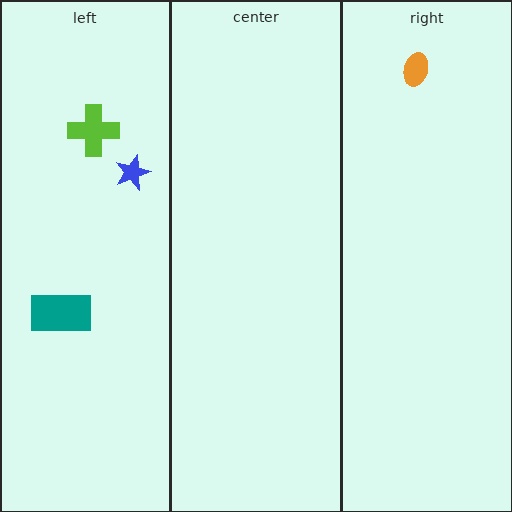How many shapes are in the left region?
3.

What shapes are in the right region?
The orange ellipse.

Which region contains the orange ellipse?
The right region.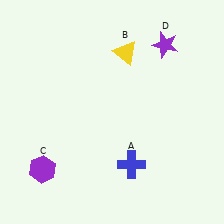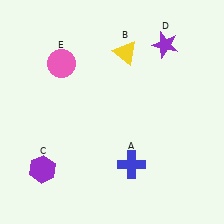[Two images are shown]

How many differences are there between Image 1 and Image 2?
There is 1 difference between the two images.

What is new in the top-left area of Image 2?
A pink circle (E) was added in the top-left area of Image 2.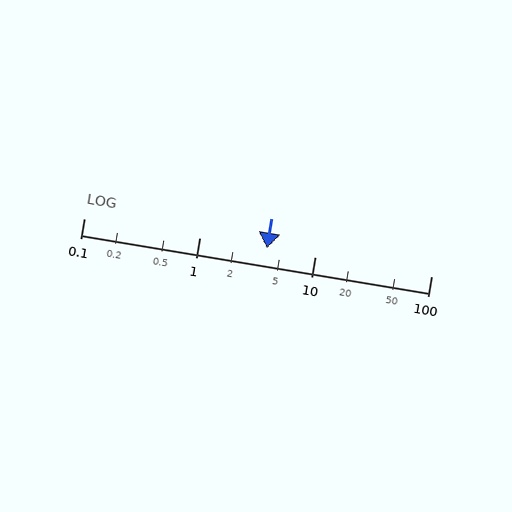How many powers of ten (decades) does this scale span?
The scale spans 3 decades, from 0.1 to 100.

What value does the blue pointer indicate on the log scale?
The pointer indicates approximately 3.8.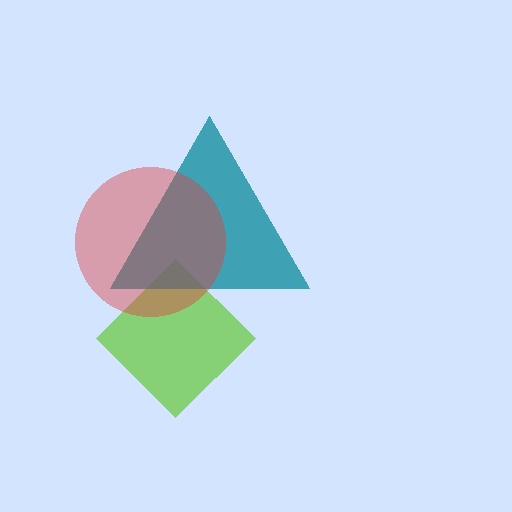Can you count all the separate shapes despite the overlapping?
Yes, there are 3 separate shapes.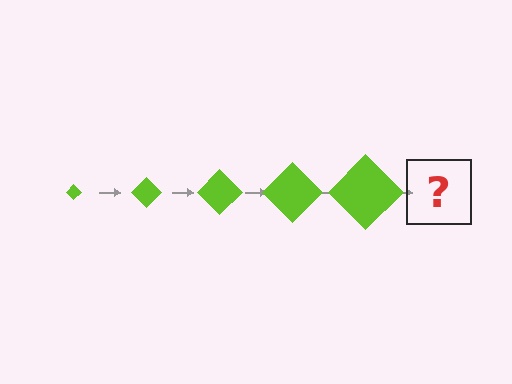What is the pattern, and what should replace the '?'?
The pattern is that the diamond gets progressively larger each step. The '?' should be a lime diamond, larger than the previous one.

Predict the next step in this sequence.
The next step is a lime diamond, larger than the previous one.